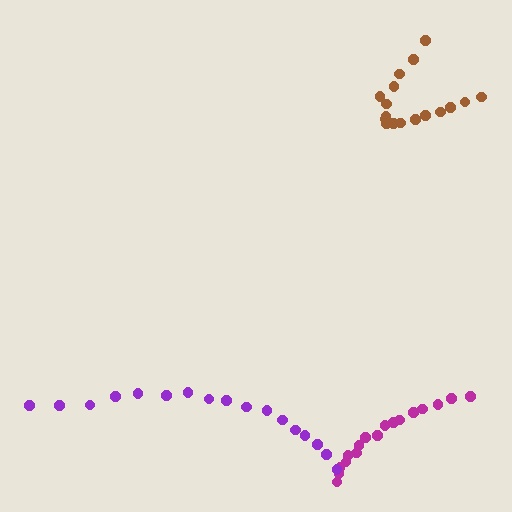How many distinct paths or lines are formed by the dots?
There are 3 distinct paths.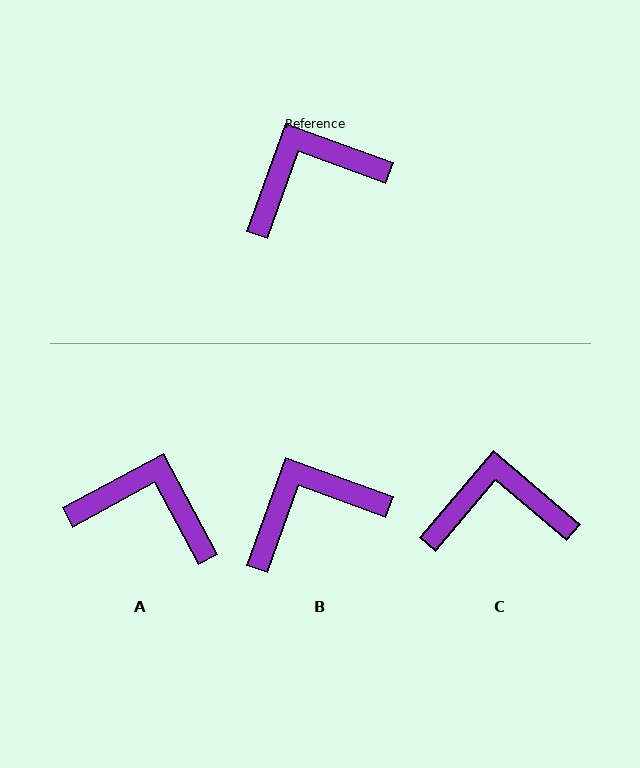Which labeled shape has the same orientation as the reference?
B.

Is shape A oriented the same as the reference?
No, it is off by about 42 degrees.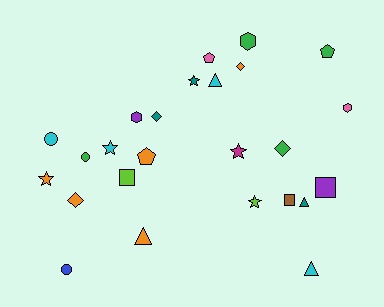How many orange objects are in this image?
There are 5 orange objects.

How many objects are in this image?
There are 25 objects.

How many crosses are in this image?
There are no crosses.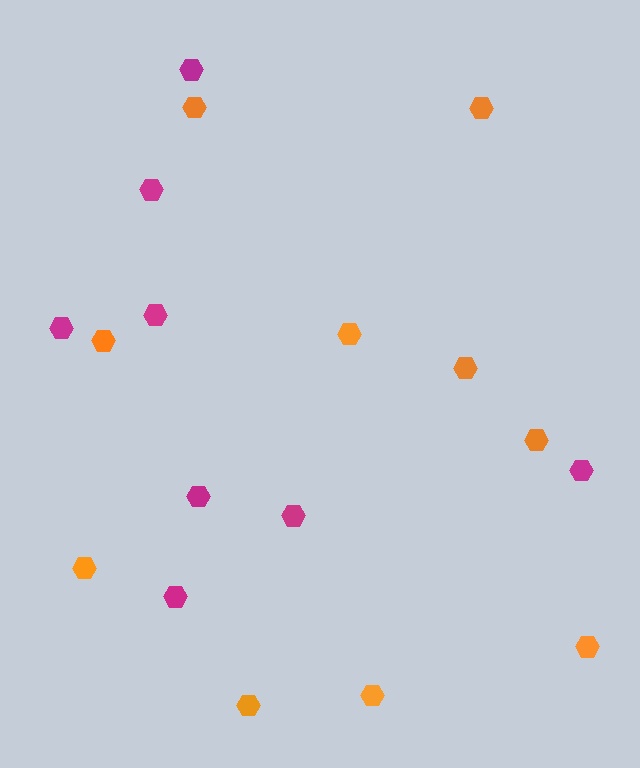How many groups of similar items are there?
There are 2 groups: one group of magenta hexagons (8) and one group of orange hexagons (10).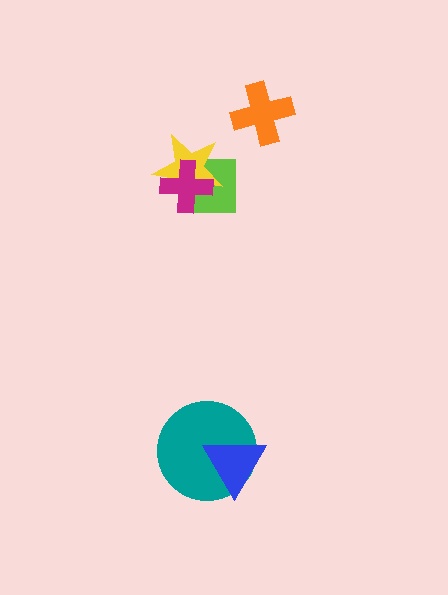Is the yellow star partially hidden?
Yes, it is partially covered by another shape.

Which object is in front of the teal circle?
The blue triangle is in front of the teal circle.